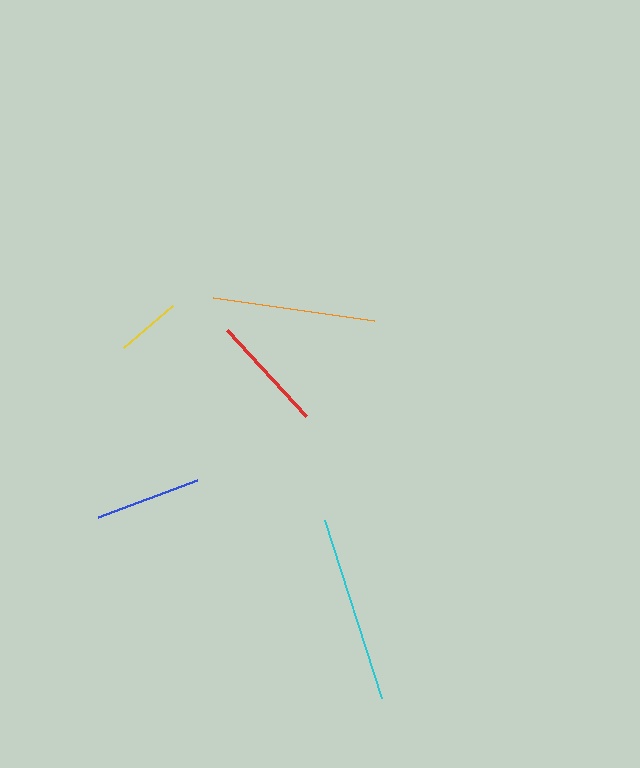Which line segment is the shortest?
The yellow line is the shortest at approximately 65 pixels.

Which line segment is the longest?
The cyan line is the longest at approximately 187 pixels.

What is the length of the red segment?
The red segment is approximately 117 pixels long.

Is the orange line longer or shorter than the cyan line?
The cyan line is longer than the orange line.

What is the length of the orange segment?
The orange segment is approximately 163 pixels long.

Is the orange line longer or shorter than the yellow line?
The orange line is longer than the yellow line.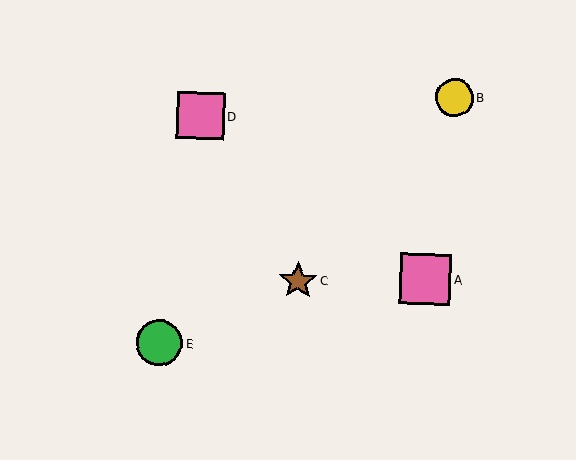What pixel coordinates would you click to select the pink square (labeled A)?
Click at (425, 279) to select the pink square A.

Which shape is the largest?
The pink square (labeled A) is the largest.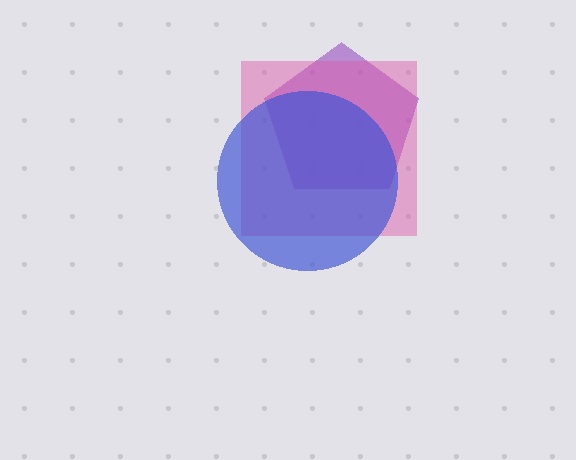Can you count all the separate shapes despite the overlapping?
Yes, there are 3 separate shapes.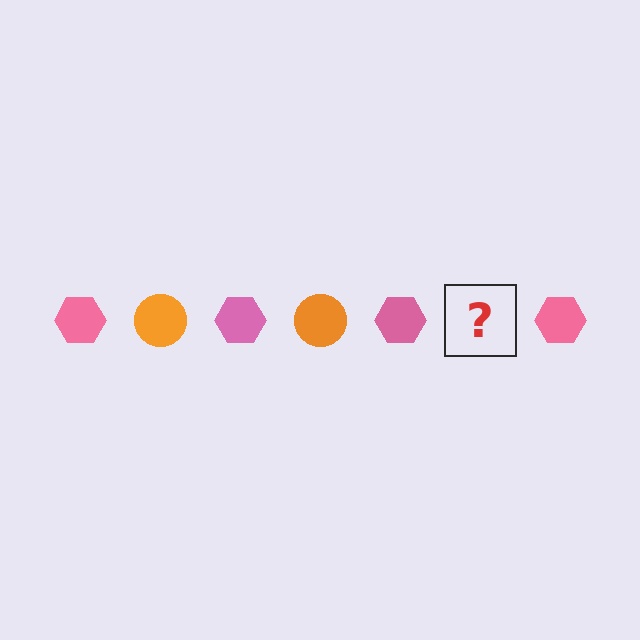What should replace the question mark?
The question mark should be replaced with an orange circle.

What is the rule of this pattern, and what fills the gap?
The rule is that the pattern alternates between pink hexagon and orange circle. The gap should be filled with an orange circle.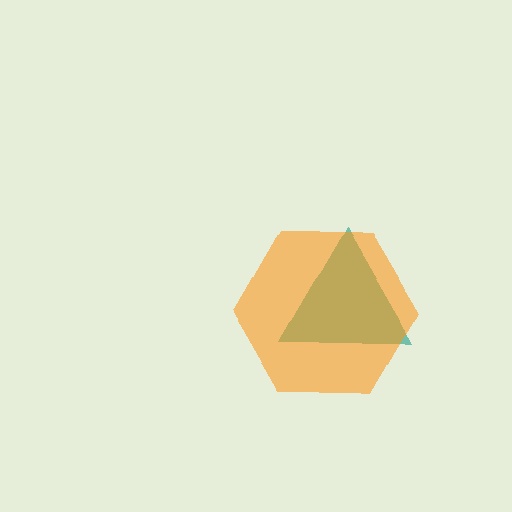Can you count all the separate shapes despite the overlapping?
Yes, there are 2 separate shapes.